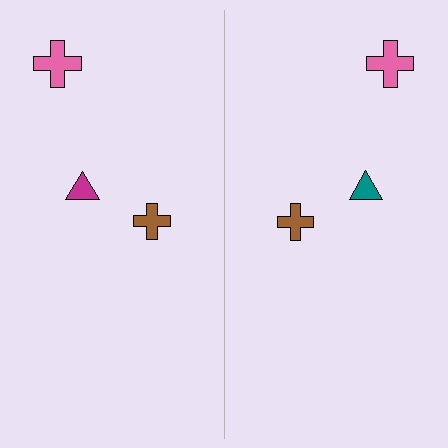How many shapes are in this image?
There are 6 shapes in this image.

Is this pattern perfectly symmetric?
No, the pattern is not perfectly symmetric. The teal triangle on the right side breaks the symmetry — its mirror counterpart is magenta.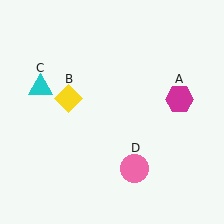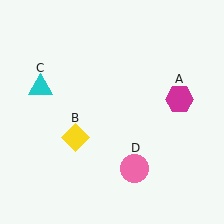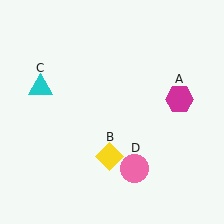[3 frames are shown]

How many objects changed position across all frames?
1 object changed position: yellow diamond (object B).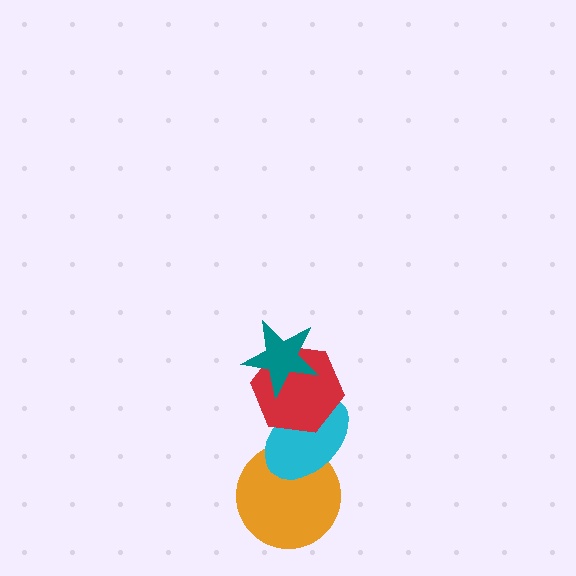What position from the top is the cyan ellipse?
The cyan ellipse is 3rd from the top.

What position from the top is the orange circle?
The orange circle is 4th from the top.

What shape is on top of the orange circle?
The cyan ellipse is on top of the orange circle.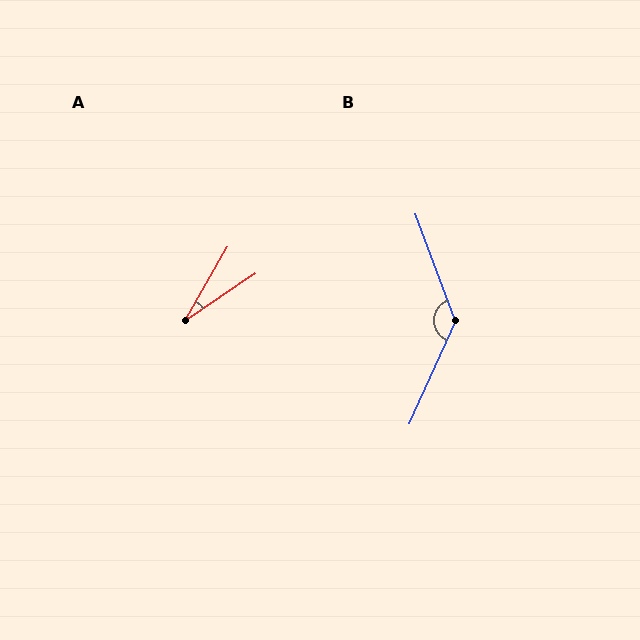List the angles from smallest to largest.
A (26°), B (136°).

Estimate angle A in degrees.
Approximately 26 degrees.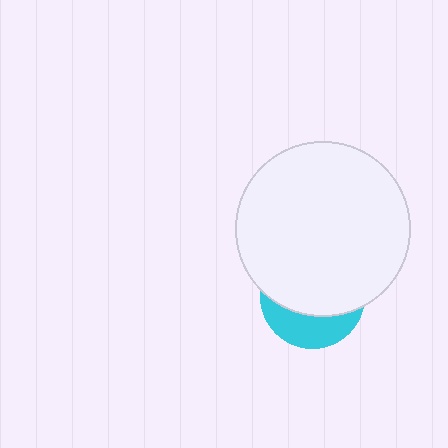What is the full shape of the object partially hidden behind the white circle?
The partially hidden object is a cyan circle.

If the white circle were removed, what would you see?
You would see the complete cyan circle.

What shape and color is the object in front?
The object in front is a white circle.